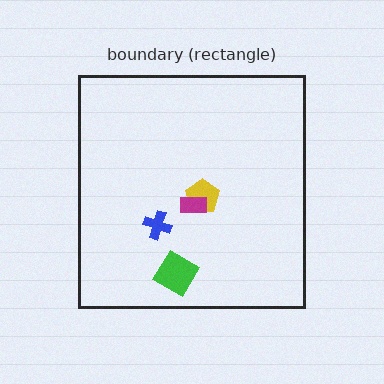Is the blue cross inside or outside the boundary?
Inside.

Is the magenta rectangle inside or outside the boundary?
Inside.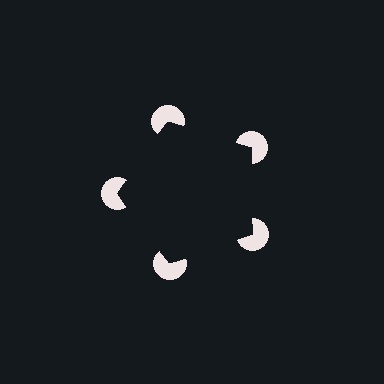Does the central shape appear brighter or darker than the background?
It typically appears slightly darker than the background, even though no actual brightness change is drawn.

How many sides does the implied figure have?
5 sides.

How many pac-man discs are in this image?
There are 5 — one at each vertex of the illusory pentagon.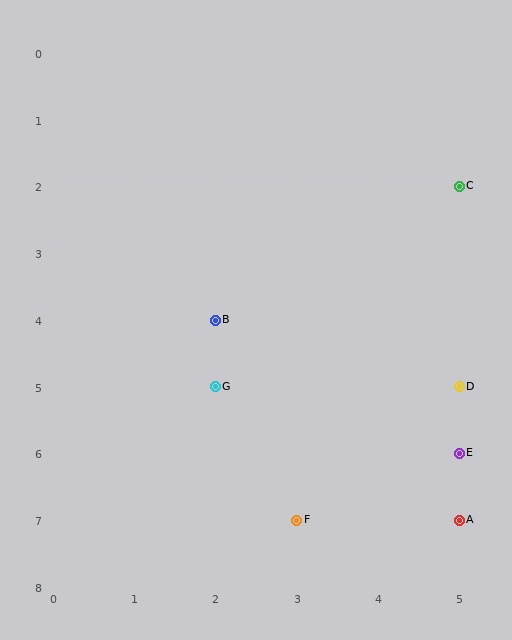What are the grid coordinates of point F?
Point F is at grid coordinates (3, 7).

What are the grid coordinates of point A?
Point A is at grid coordinates (5, 7).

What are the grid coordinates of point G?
Point G is at grid coordinates (2, 5).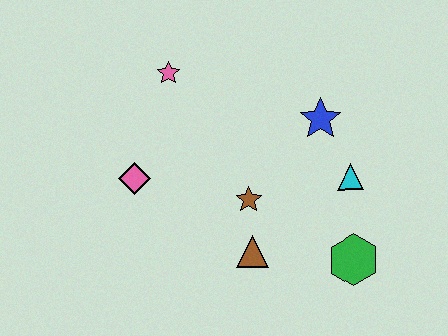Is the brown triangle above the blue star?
No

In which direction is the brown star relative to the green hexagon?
The brown star is to the left of the green hexagon.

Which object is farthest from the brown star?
The pink star is farthest from the brown star.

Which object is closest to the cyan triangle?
The blue star is closest to the cyan triangle.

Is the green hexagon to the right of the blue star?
Yes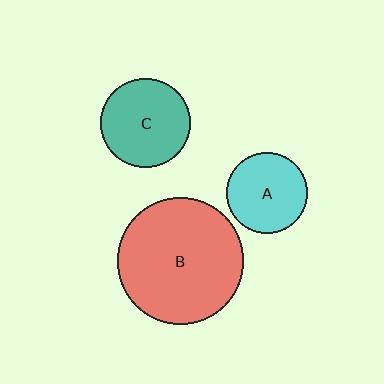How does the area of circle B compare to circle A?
Approximately 2.4 times.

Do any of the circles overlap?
No, none of the circles overlap.